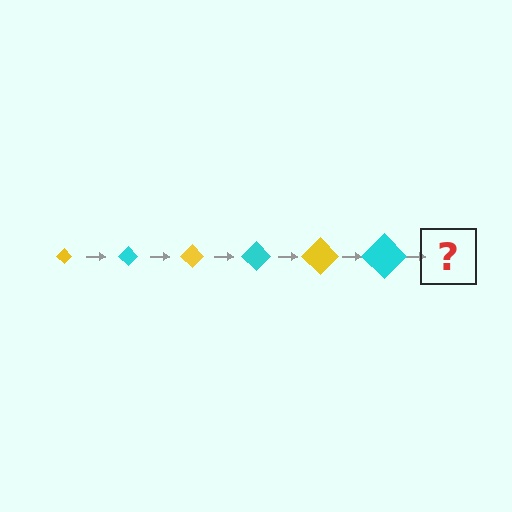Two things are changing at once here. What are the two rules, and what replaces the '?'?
The two rules are that the diamond grows larger each step and the color cycles through yellow and cyan. The '?' should be a yellow diamond, larger than the previous one.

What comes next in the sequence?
The next element should be a yellow diamond, larger than the previous one.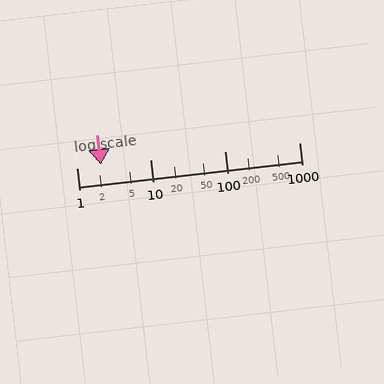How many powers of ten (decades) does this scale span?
The scale spans 3 decades, from 1 to 1000.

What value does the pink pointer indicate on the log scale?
The pointer indicates approximately 2.1.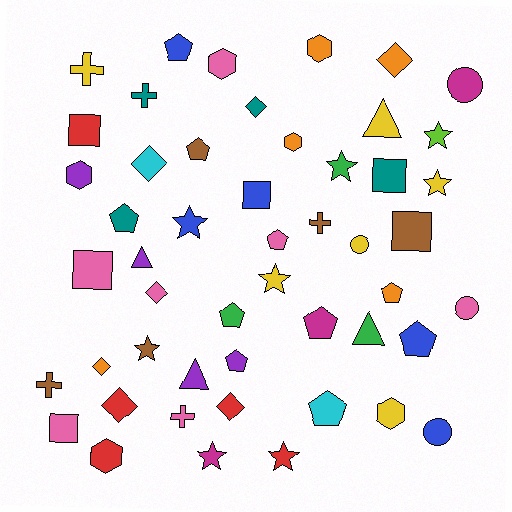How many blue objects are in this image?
There are 5 blue objects.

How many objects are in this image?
There are 50 objects.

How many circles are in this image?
There are 4 circles.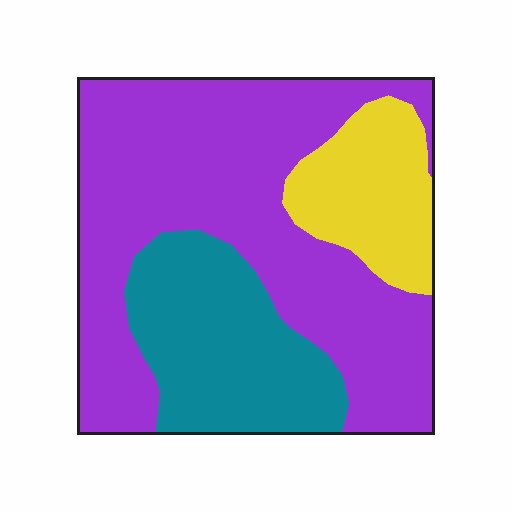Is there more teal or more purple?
Purple.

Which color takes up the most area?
Purple, at roughly 60%.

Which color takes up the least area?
Yellow, at roughly 15%.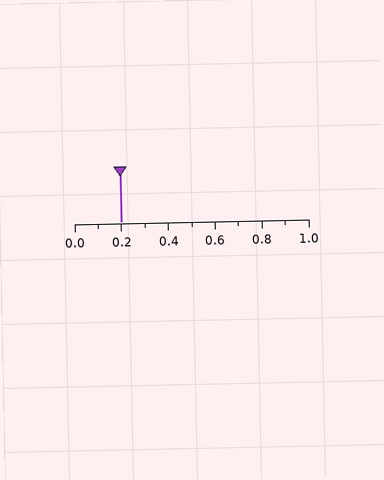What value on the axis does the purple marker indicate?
The marker indicates approximately 0.2.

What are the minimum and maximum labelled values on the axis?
The axis runs from 0.0 to 1.0.